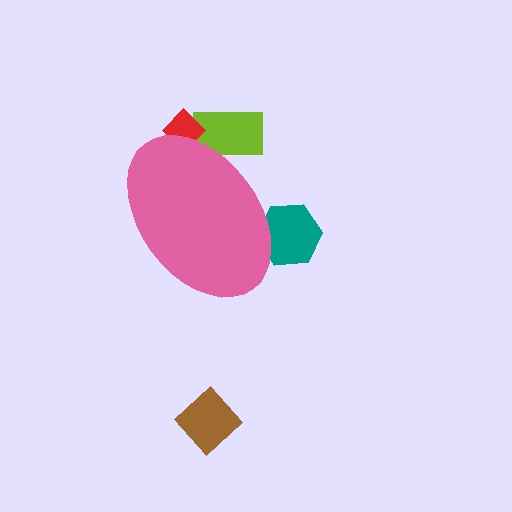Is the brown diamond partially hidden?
No, the brown diamond is fully visible.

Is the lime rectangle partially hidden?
Yes, the lime rectangle is partially hidden behind the pink ellipse.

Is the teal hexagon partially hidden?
Yes, the teal hexagon is partially hidden behind the pink ellipse.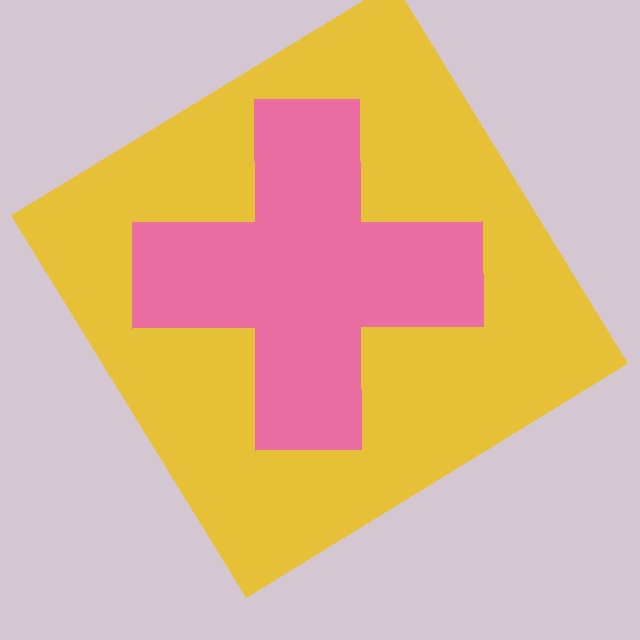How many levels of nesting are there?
2.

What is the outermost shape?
The yellow diamond.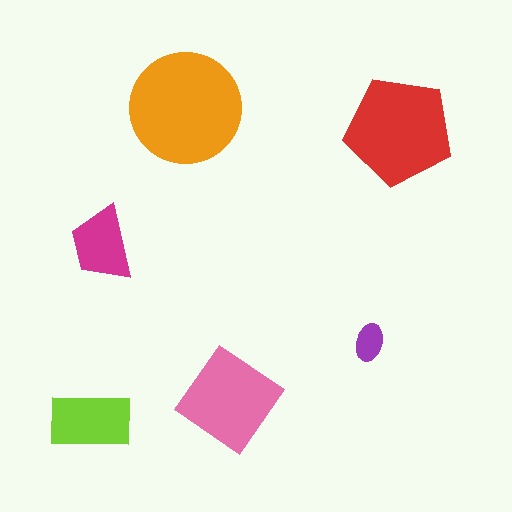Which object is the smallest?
The purple ellipse.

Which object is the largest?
The orange circle.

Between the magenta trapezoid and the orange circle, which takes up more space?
The orange circle.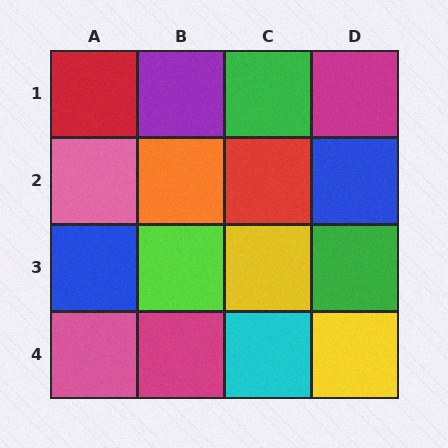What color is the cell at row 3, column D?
Green.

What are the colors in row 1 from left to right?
Red, purple, green, magenta.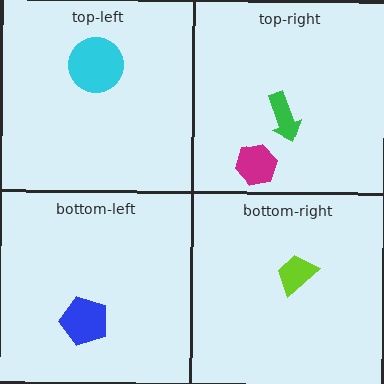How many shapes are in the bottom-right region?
1.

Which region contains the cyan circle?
The top-left region.